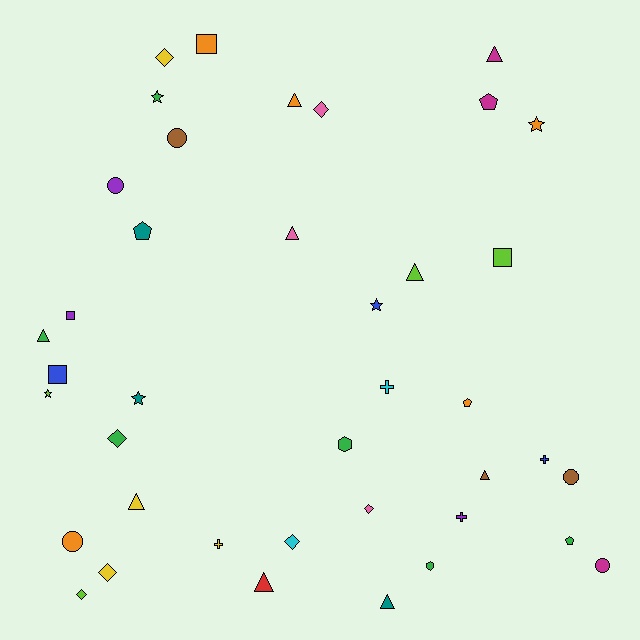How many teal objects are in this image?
There are 3 teal objects.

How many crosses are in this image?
There are 4 crosses.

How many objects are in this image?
There are 40 objects.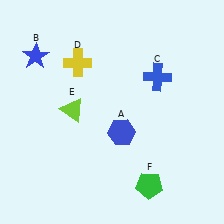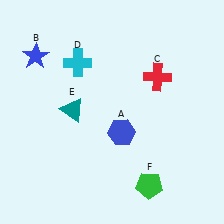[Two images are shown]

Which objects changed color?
C changed from blue to red. D changed from yellow to cyan. E changed from lime to teal.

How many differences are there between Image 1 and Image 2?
There are 3 differences between the two images.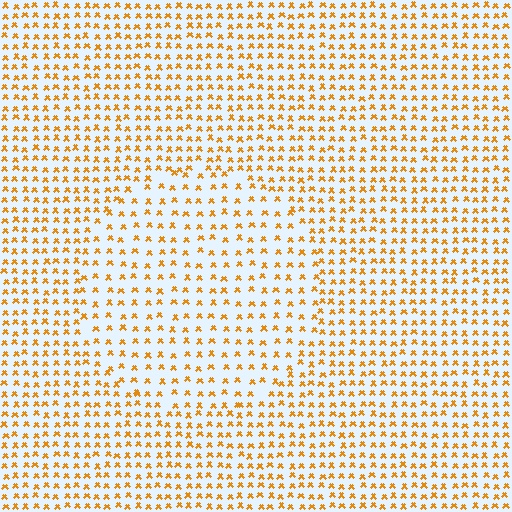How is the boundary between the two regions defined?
The boundary is defined by a change in element density (approximately 1.6x ratio). All elements are the same color, size, and shape.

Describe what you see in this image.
The image contains small orange elements arranged at two different densities. A circle-shaped region is visible where the elements are less densely packed than the surrounding area.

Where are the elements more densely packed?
The elements are more densely packed outside the circle boundary.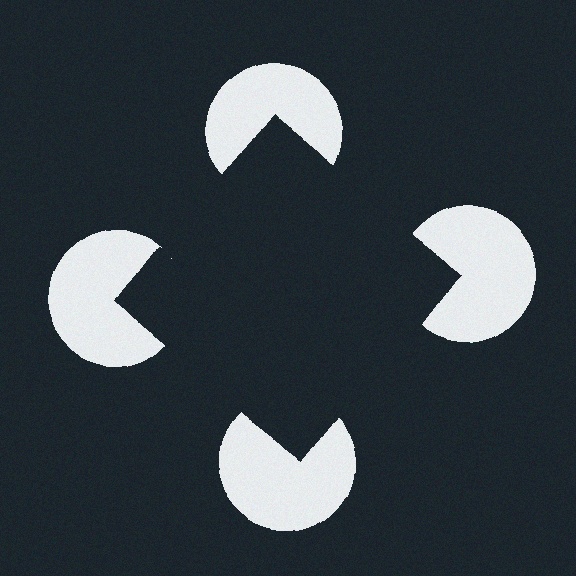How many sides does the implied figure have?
4 sides.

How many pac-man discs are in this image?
There are 4 — one at each vertex of the illusory square.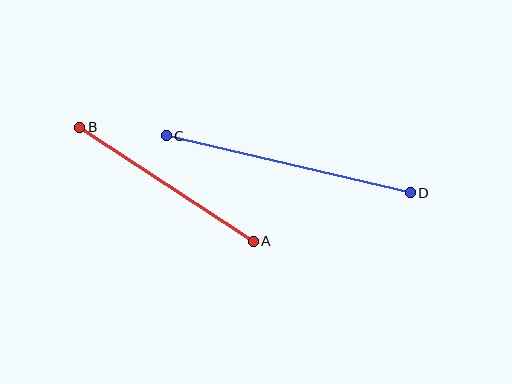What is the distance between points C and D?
The distance is approximately 251 pixels.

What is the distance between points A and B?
The distance is approximately 208 pixels.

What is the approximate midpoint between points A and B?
The midpoint is at approximately (167, 184) pixels.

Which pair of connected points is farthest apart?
Points C and D are farthest apart.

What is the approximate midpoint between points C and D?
The midpoint is at approximately (288, 164) pixels.